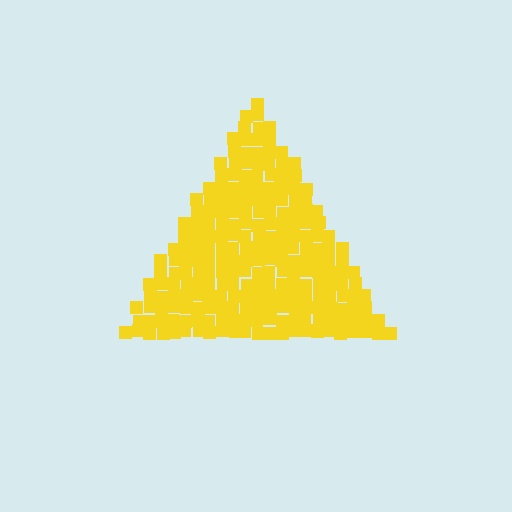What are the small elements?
The small elements are squares.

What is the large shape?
The large shape is a triangle.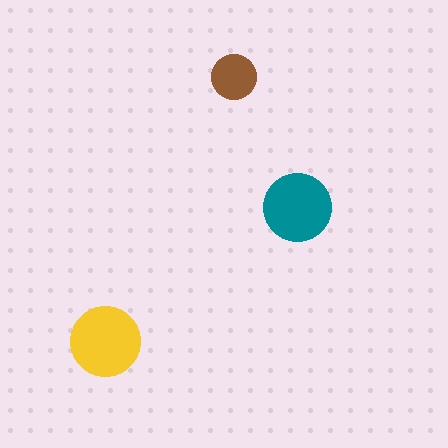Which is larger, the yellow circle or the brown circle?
The yellow one.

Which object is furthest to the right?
The teal circle is rightmost.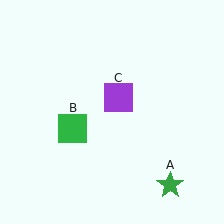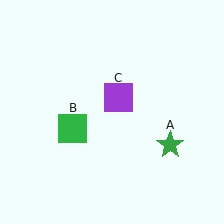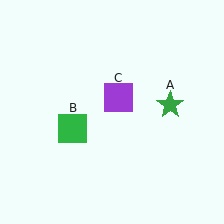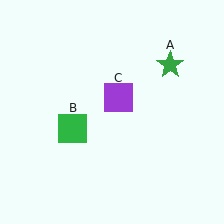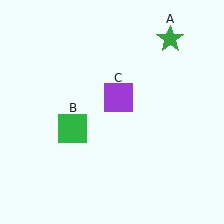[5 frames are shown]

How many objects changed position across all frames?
1 object changed position: green star (object A).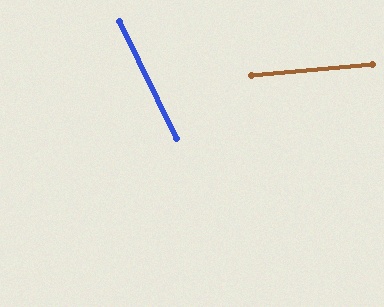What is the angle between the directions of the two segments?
Approximately 69 degrees.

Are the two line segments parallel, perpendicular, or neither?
Neither parallel nor perpendicular — they differ by about 69°.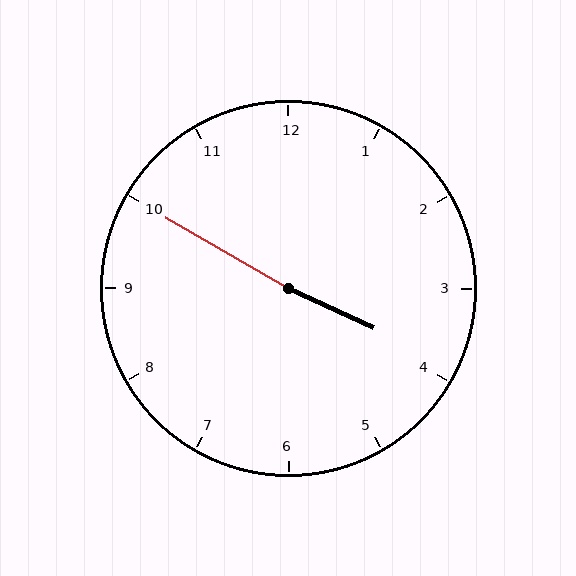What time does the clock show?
3:50.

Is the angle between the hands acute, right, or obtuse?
It is obtuse.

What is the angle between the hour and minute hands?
Approximately 175 degrees.